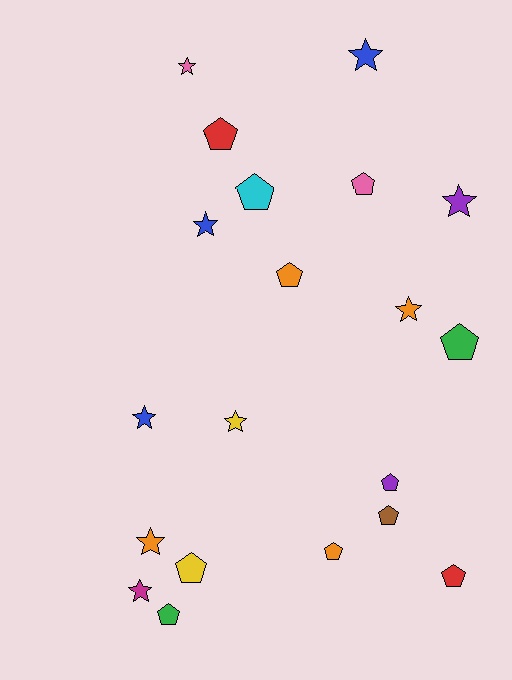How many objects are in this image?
There are 20 objects.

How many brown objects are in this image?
There is 1 brown object.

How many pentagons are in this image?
There are 11 pentagons.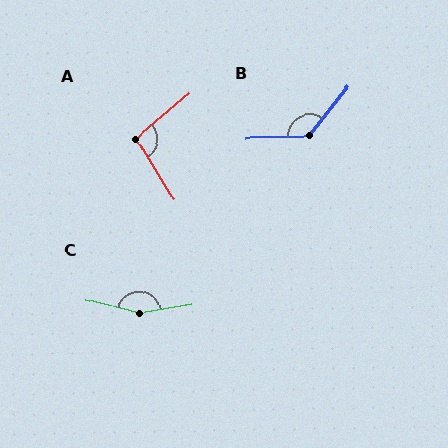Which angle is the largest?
C, at approximately 157 degrees.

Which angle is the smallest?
A, at approximately 99 degrees.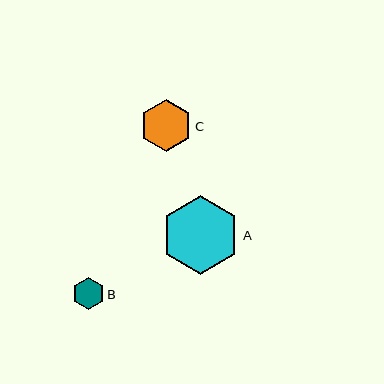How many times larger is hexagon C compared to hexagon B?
Hexagon C is approximately 1.6 times the size of hexagon B.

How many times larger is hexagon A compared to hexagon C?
Hexagon A is approximately 1.5 times the size of hexagon C.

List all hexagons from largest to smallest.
From largest to smallest: A, C, B.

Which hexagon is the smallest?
Hexagon B is the smallest with a size of approximately 32 pixels.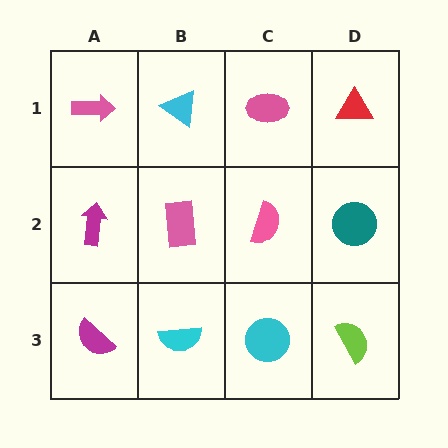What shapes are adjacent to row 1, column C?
A pink semicircle (row 2, column C), a cyan triangle (row 1, column B), a red triangle (row 1, column D).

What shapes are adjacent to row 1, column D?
A teal circle (row 2, column D), a pink ellipse (row 1, column C).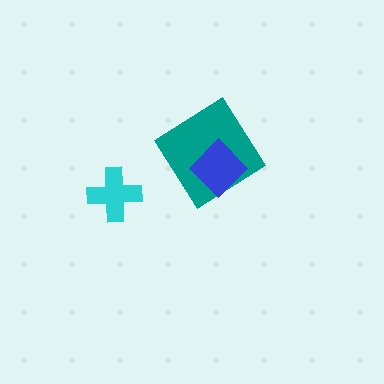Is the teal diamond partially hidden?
Yes, it is partially covered by another shape.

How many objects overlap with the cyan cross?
0 objects overlap with the cyan cross.